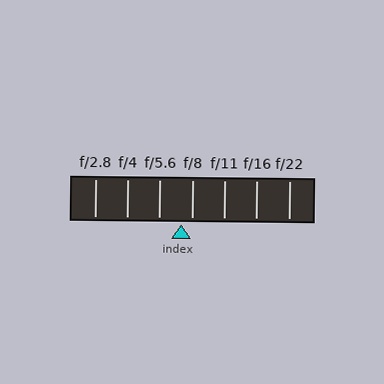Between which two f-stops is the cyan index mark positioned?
The index mark is between f/5.6 and f/8.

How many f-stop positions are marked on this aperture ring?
There are 7 f-stop positions marked.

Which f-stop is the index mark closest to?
The index mark is closest to f/8.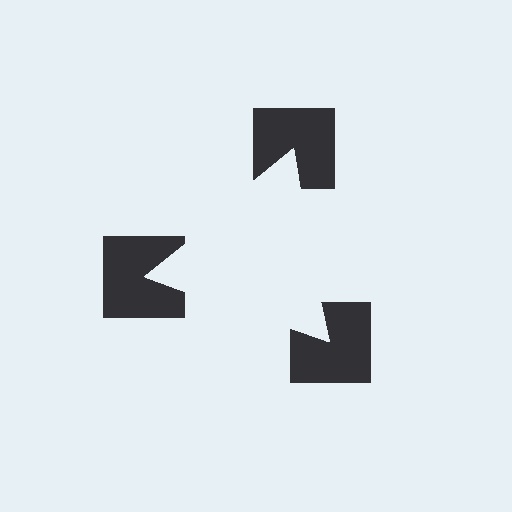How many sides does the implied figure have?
3 sides.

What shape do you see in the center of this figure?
An illusory triangle — its edges are inferred from the aligned wedge cuts in the notched squares, not physically drawn.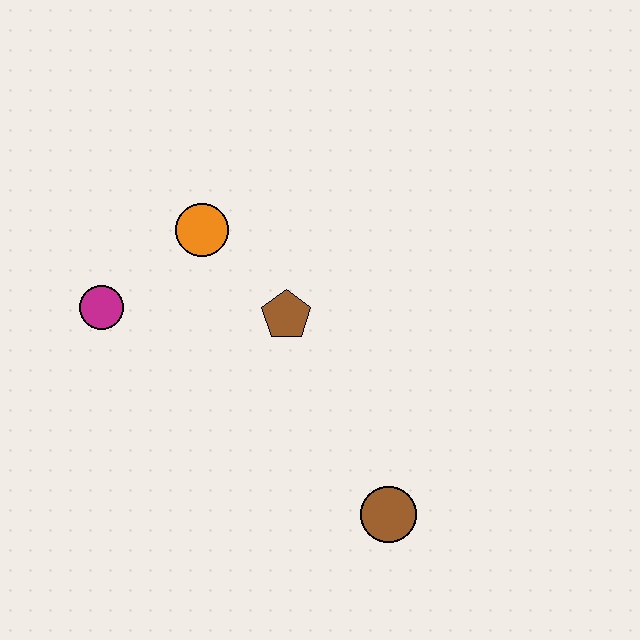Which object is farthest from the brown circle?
The magenta circle is farthest from the brown circle.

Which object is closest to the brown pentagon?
The orange circle is closest to the brown pentagon.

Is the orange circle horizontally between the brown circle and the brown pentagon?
No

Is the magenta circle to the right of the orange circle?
No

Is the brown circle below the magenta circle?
Yes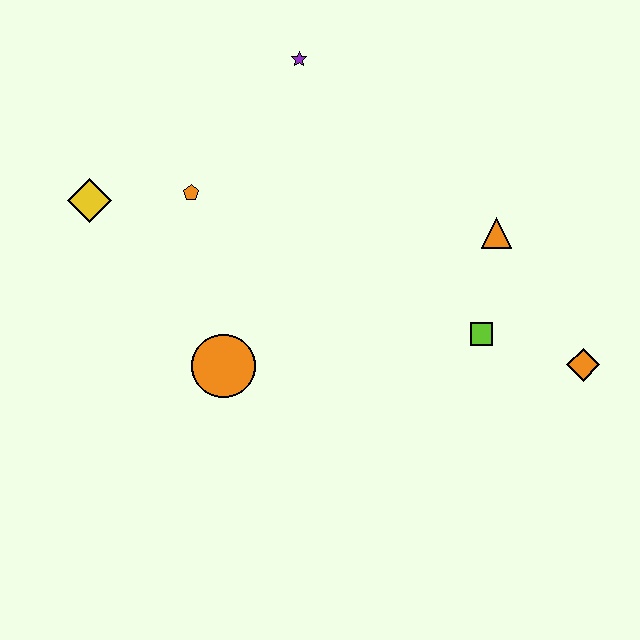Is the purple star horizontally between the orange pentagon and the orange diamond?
Yes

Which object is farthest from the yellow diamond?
The orange diamond is farthest from the yellow diamond.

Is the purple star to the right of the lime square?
No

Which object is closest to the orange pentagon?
The yellow diamond is closest to the orange pentagon.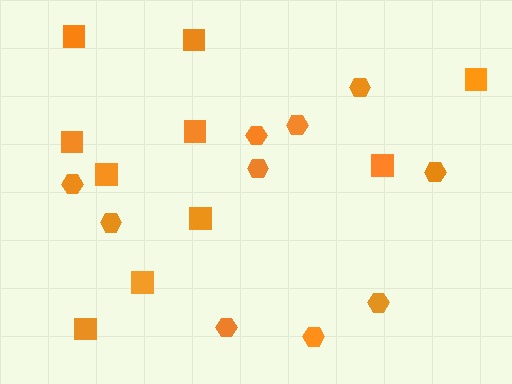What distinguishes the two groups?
There are 2 groups: one group of squares (10) and one group of hexagons (10).